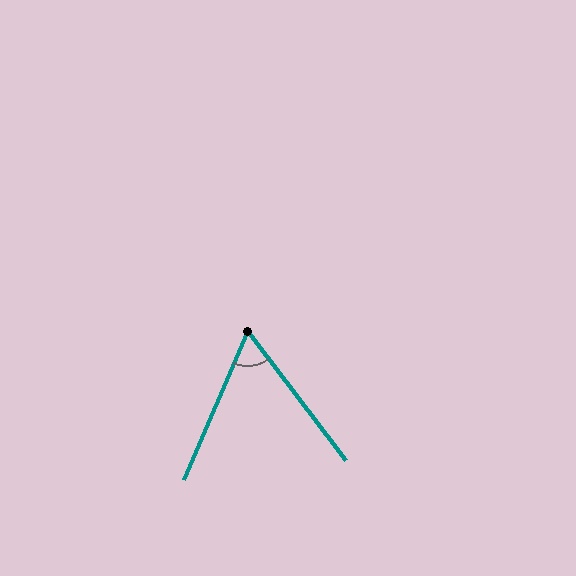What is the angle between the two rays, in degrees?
Approximately 60 degrees.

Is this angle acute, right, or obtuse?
It is acute.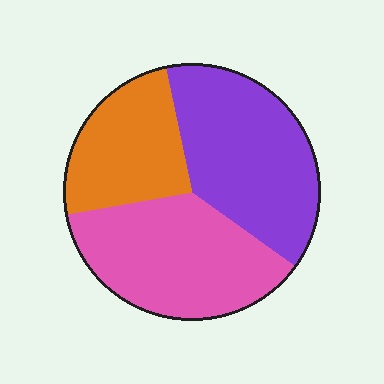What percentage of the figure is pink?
Pink covers around 35% of the figure.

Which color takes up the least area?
Orange, at roughly 25%.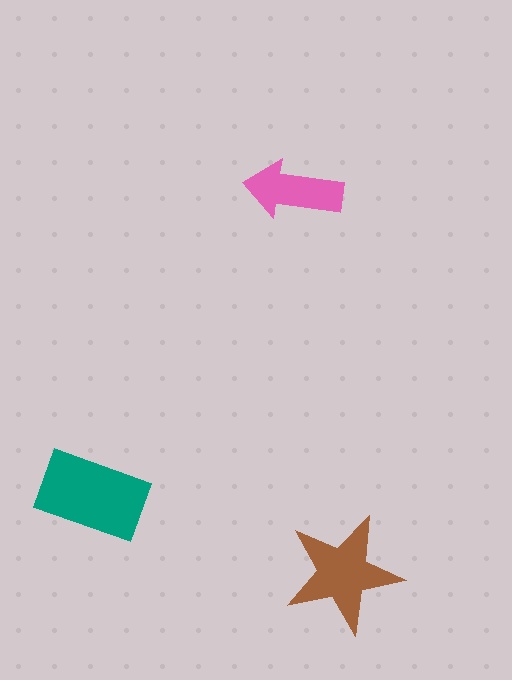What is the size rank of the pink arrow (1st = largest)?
3rd.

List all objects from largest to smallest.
The teal rectangle, the brown star, the pink arrow.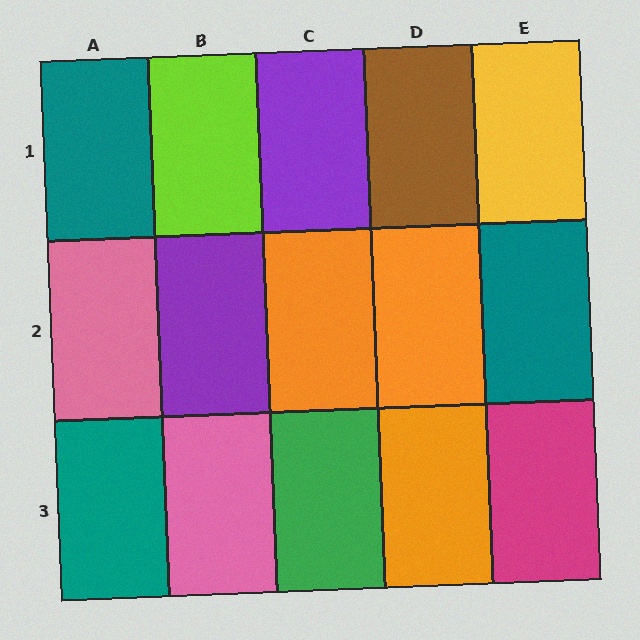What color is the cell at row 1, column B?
Lime.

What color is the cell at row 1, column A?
Teal.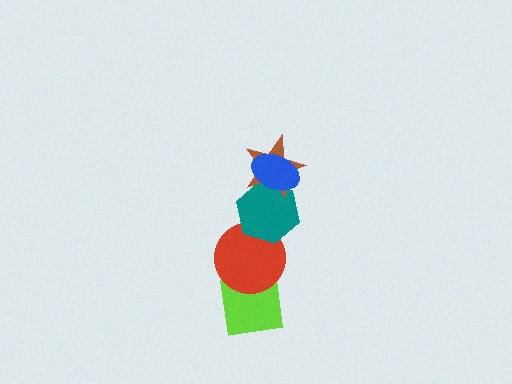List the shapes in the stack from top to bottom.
From top to bottom: the blue ellipse, the brown star, the teal hexagon, the red circle, the lime square.